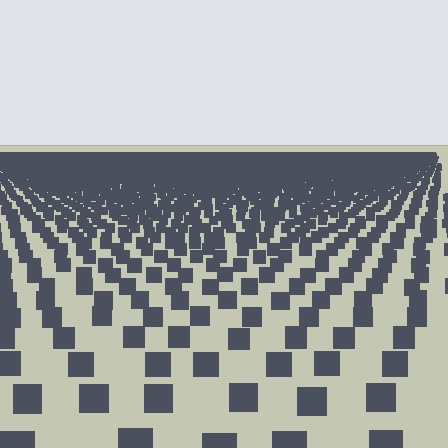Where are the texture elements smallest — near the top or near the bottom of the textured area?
Near the top.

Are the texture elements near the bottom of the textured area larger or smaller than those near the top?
Larger. Near the bottom, elements are closer to the viewer and appear at a bigger on-screen size.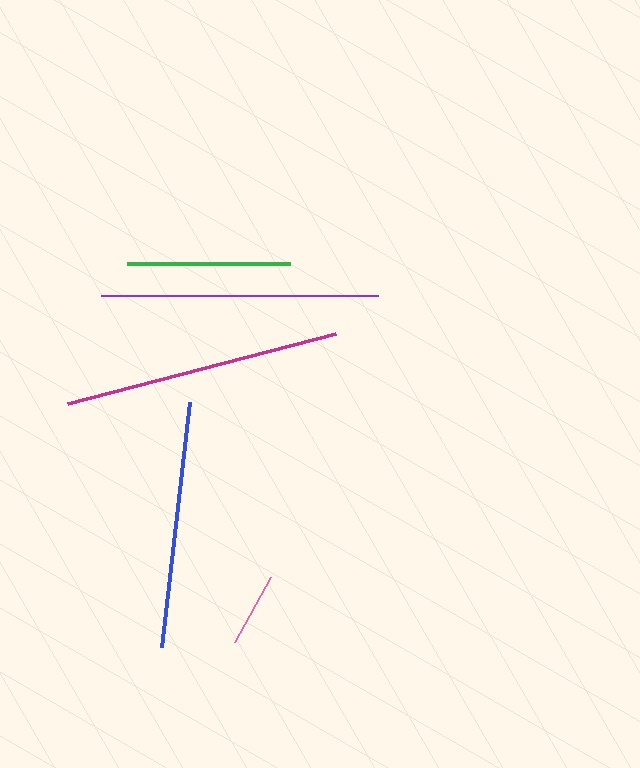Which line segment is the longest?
The magenta line is the longest at approximately 277 pixels.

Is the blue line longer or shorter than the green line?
The blue line is longer than the green line.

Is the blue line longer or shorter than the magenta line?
The magenta line is longer than the blue line.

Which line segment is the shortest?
The pink line is the shortest at approximately 74 pixels.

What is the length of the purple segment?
The purple segment is approximately 277 pixels long.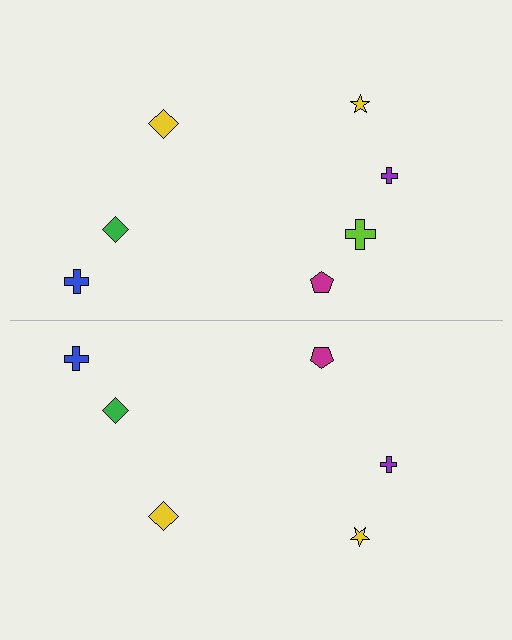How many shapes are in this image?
There are 13 shapes in this image.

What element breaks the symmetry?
A lime cross is missing from the bottom side.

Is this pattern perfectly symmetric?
No, the pattern is not perfectly symmetric. A lime cross is missing from the bottom side.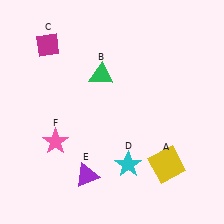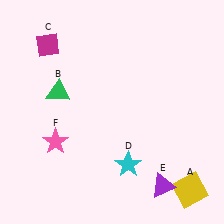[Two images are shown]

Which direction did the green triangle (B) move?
The green triangle (B) moved left.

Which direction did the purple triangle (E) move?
The purple triangle (E) moved right.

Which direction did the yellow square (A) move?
The yellow square (A) moved down.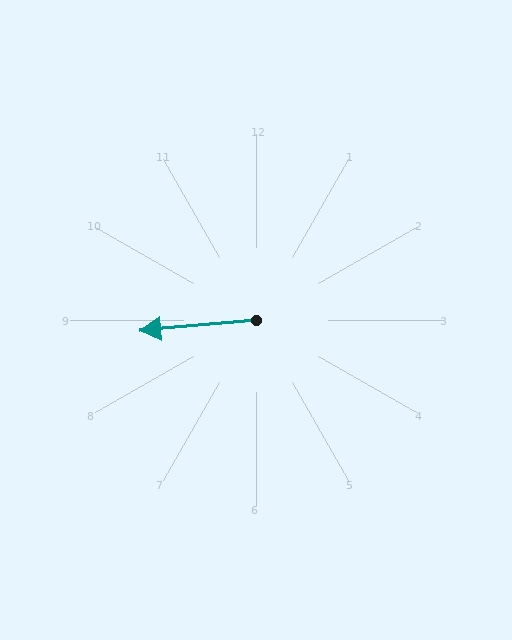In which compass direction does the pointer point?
West.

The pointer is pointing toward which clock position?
Roughly 9 o'clock.